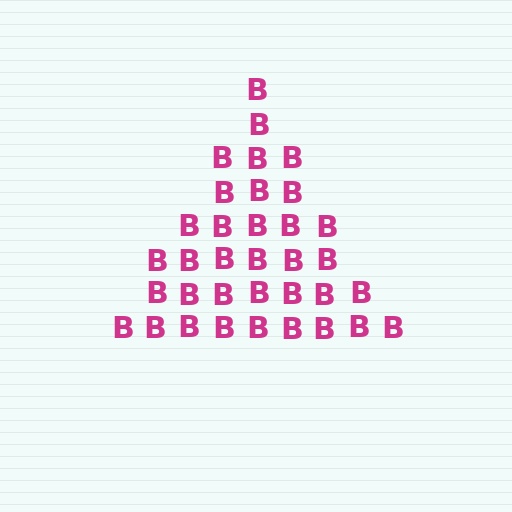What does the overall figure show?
The overall figure shows a triangle.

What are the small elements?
The small elements are letter B's.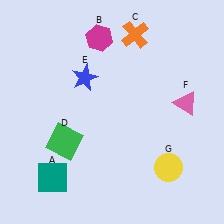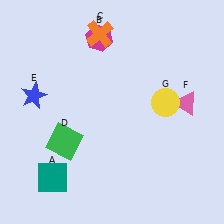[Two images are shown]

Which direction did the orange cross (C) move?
The orange cross (C) moved left.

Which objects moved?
The objects that moved are: the orange cross (C), the blue star (E), the yellow circle (G).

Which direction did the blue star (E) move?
The blue star (E) moved left.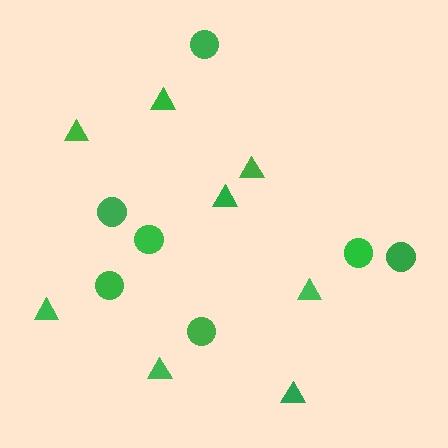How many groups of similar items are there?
There are 2 groups: one group of triangles (8) and one group of circles (7).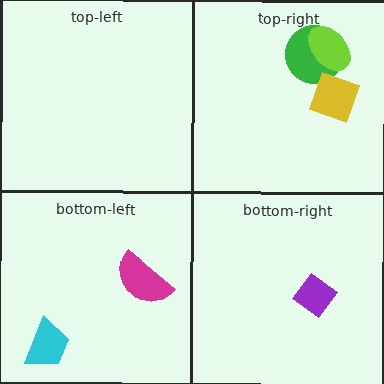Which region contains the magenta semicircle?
The bottom-left region.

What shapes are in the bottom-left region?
The magenta semicircle, the cyan trapezoid.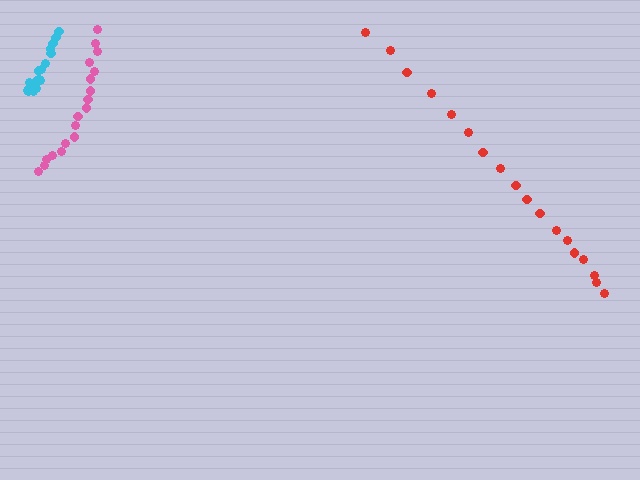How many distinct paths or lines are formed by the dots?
There are 3 distinct paths.